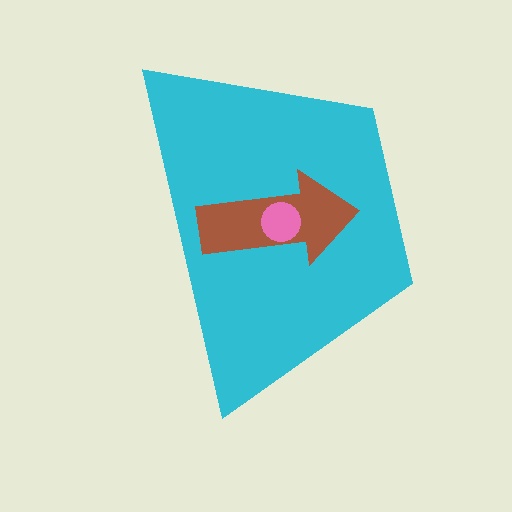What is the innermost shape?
The pink circle.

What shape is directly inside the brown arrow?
The pink circle.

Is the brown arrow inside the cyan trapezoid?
Yes.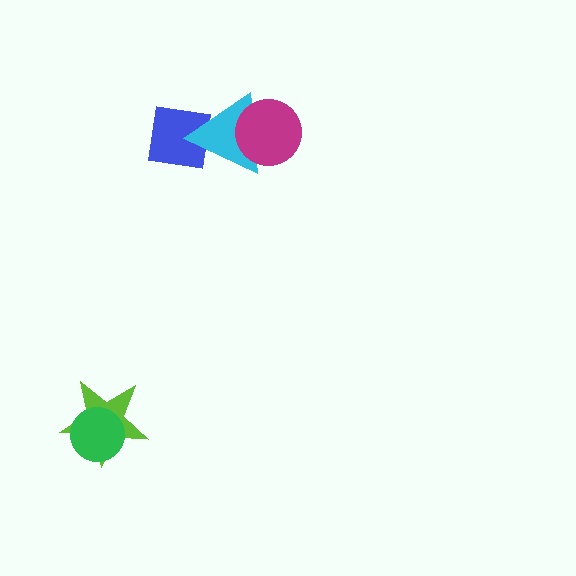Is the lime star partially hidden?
Yes, it is partially covered by another shape.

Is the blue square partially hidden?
Yes, it is partially covered by another shape.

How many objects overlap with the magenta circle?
1 object overlaps with the magenta circle.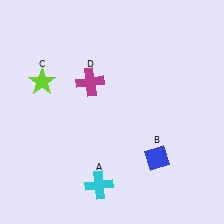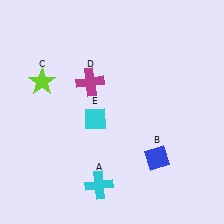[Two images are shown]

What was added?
A cyan diamond (E) was added in Image 2.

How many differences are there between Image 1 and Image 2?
There is 1 difference between the two images.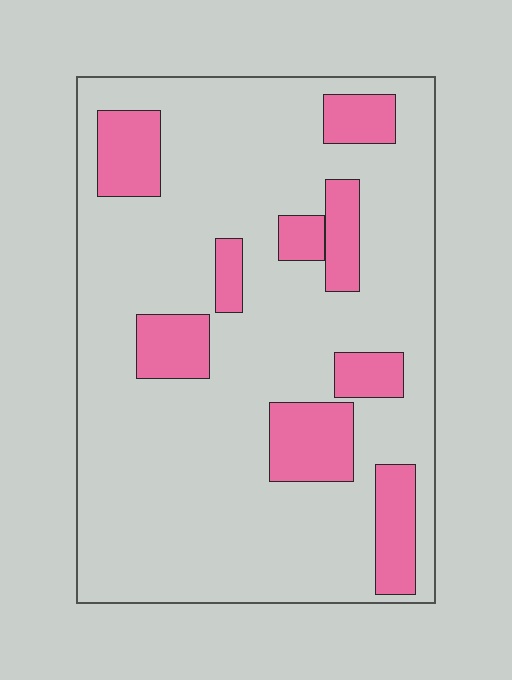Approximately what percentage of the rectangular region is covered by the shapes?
Approximately 20%.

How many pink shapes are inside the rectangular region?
9.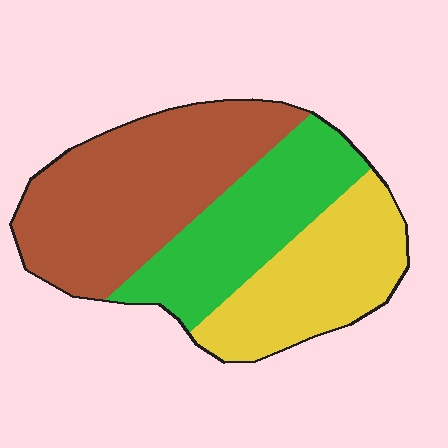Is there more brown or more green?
Brown.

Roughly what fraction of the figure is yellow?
Yellow covers around 30% of the figure.